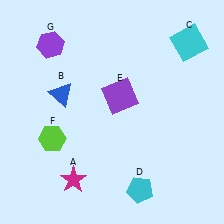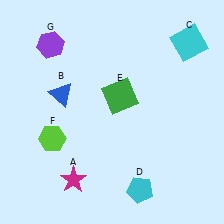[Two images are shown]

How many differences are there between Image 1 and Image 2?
There is 1 difference between the two images.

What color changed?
The square (E) changed from purple in Image 1 to green in Image 2.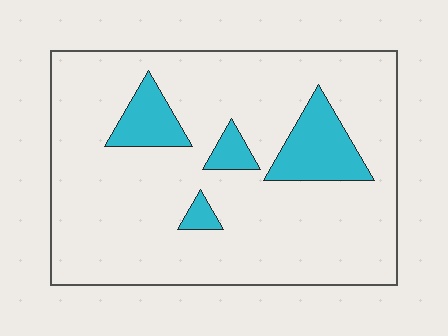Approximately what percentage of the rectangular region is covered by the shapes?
Approximately 15%.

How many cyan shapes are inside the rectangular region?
4.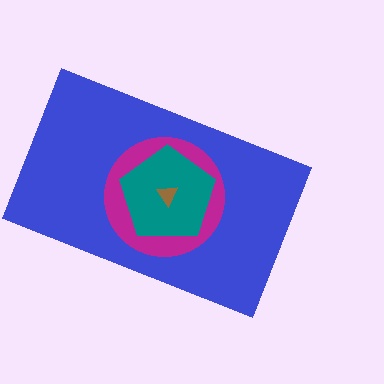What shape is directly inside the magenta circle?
The teal pentagon.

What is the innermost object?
The brown triangle.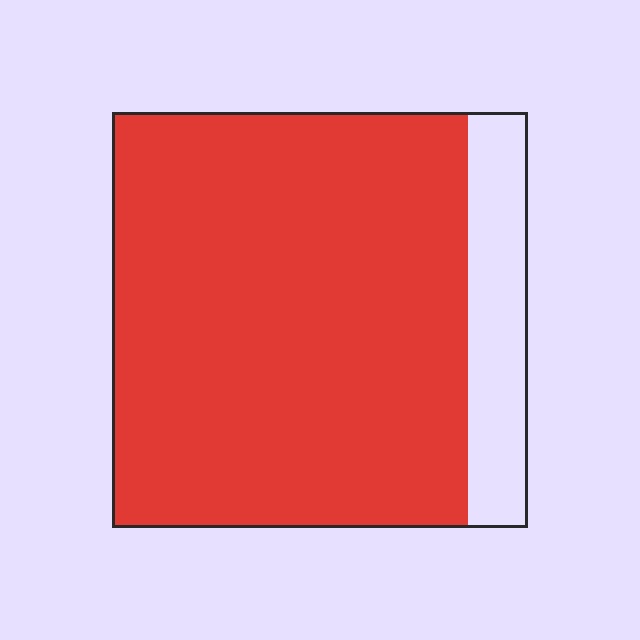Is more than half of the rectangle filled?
Yes.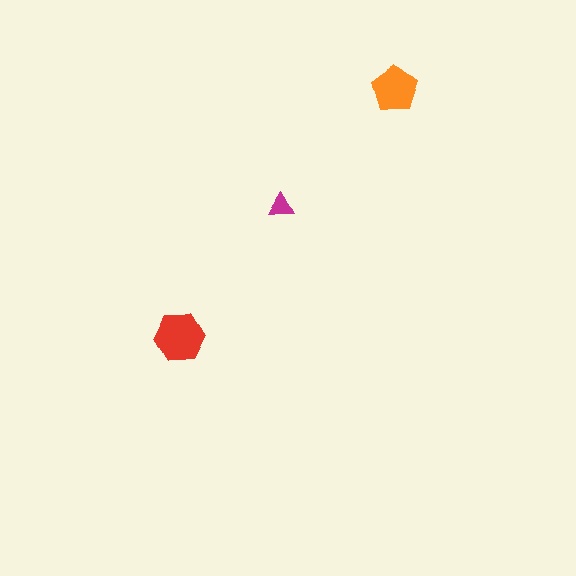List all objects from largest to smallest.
The red hexagon, the orange pentagon, the magenta triangle.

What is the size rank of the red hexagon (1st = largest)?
1st.